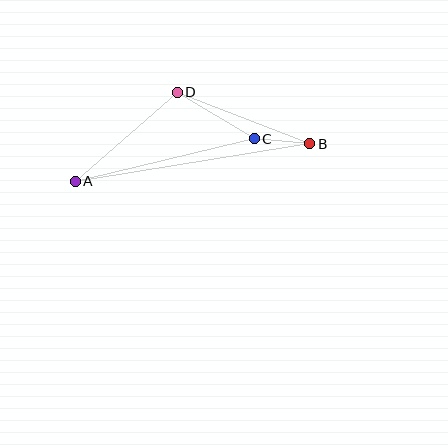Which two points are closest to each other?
Points B and C are closest to each other.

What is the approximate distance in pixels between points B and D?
The distance between B and D is approximately 142 pixels.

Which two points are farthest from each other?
Points A and B are farthest from each other.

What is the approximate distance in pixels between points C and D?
The distance between C and D is approximately 90 pixels.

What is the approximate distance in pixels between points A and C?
The distance between A and C is approximately 184 pixels.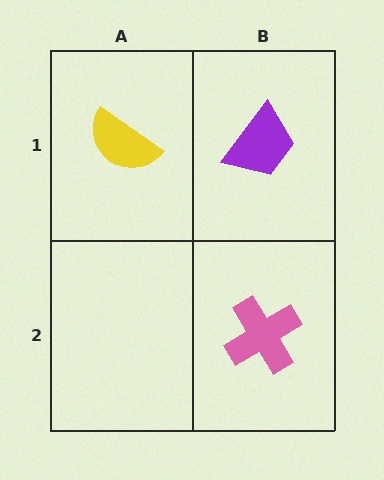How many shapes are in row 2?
1 shape.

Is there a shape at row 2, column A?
No, that cell is empty.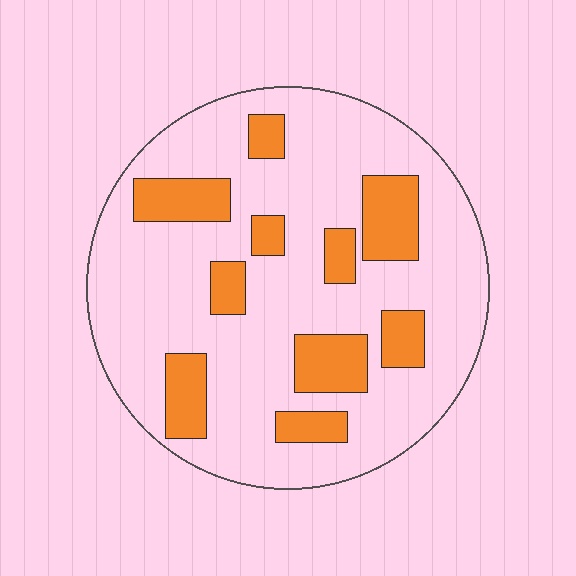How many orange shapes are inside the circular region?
10.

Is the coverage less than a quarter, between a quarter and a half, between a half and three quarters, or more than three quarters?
Less than a quarter.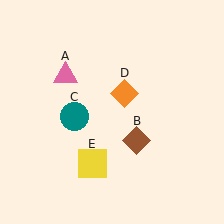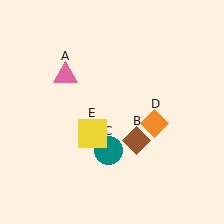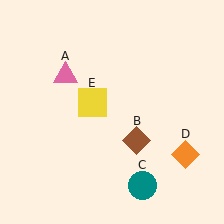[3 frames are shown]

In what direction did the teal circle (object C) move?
The teal circle (object C) moved down and to the right.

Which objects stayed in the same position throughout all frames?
Pink triangle (object A) and brown diamond (object B) remained stationary.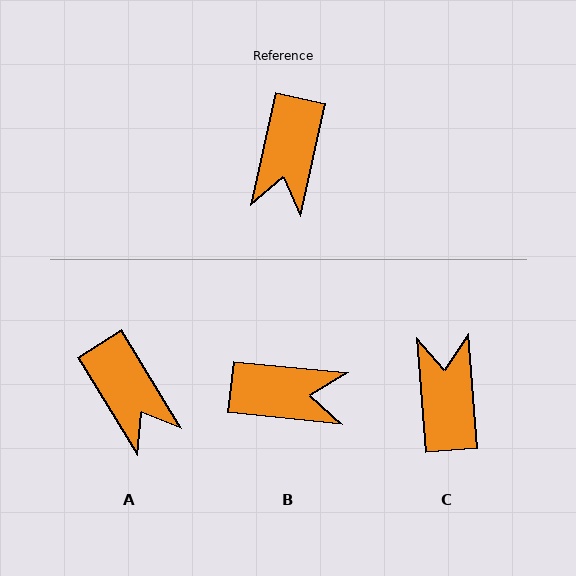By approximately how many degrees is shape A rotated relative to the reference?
Approximately 44 degrees counter-clockwise.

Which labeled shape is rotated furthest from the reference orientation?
C, about 163 degrees away.